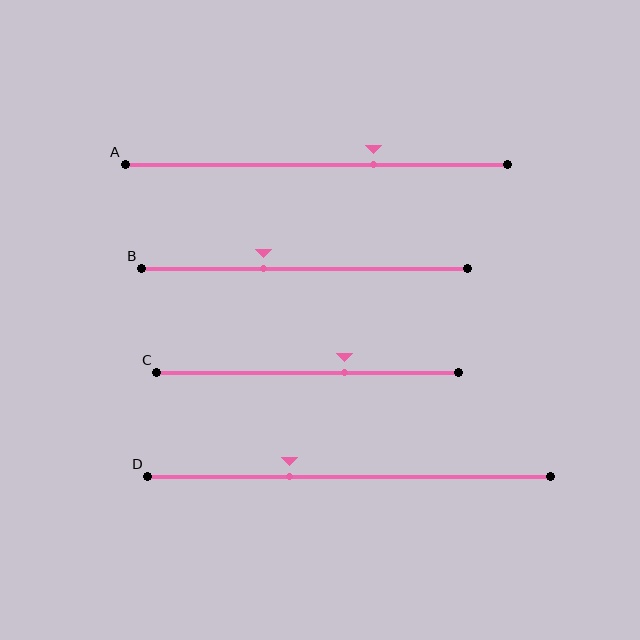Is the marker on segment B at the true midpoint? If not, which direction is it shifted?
No, the marker on segment B is shifted to the left by about 13% of the segment length.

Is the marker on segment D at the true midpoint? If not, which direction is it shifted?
No, the marker on segment D is shifted to the left by about 15% of the segment length.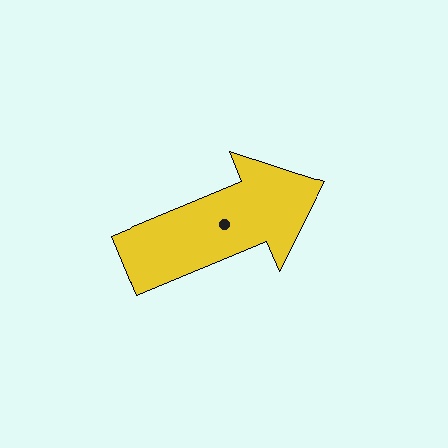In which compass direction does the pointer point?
Northeast.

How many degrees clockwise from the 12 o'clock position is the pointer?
Approximately 67 degrees.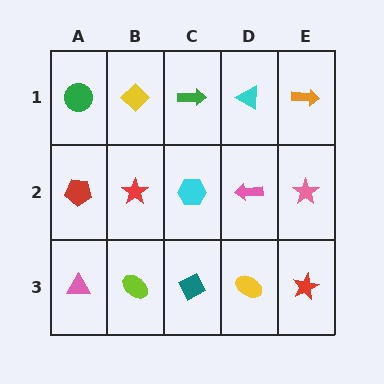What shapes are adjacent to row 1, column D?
A pink arrow (row 2, column D), a green arrow (row 1, column C), an orange arrow (row 1, column E).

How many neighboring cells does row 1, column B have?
3.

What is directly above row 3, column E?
A pink star.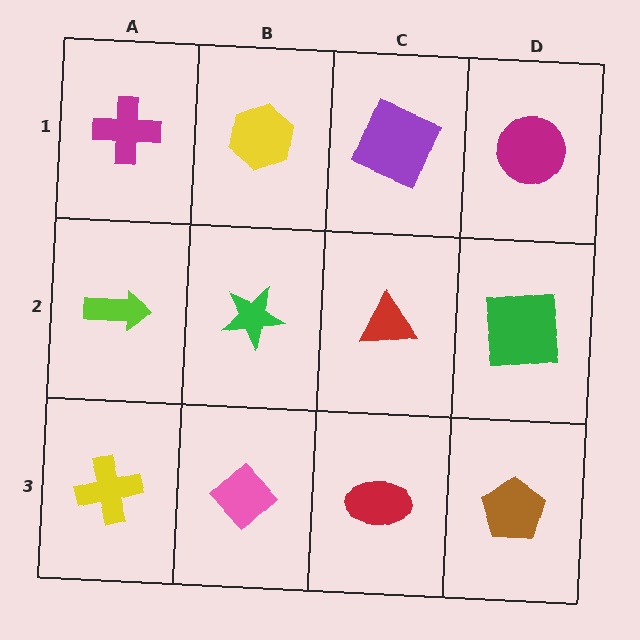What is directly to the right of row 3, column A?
A pink diamond.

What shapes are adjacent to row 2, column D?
A magenta circle (row 1, column D), a brown pentagon (row 3, column D), a red triangle (row 2, column C).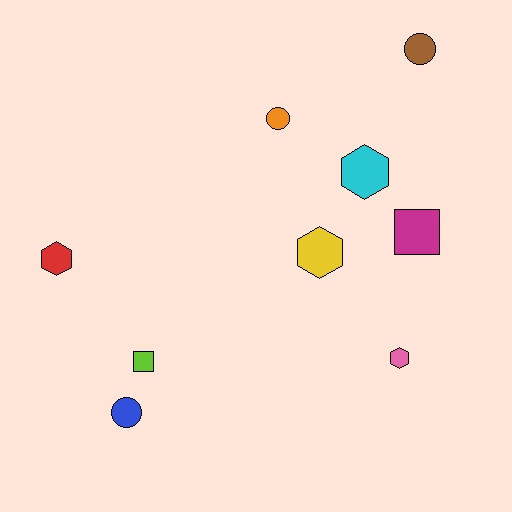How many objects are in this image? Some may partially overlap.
There are 9 objects.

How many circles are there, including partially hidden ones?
There are 3 circles.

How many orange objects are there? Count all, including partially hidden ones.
There is 1 orange object.